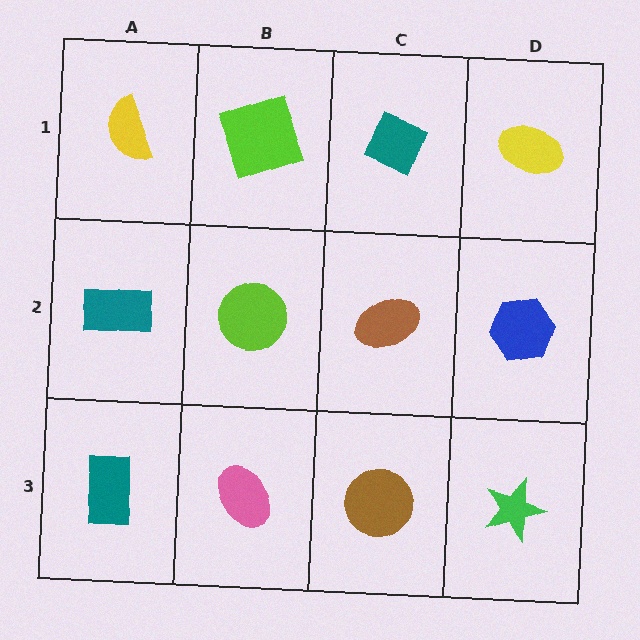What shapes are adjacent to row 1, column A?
A teal rectangle (row 2, column A), a lime square (row 1, column B).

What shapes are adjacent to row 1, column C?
A brown ellipse (row 2, column C), a lime square (row 1, column B), a yellow ellipse (row 1, column D).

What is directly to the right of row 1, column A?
A lime square.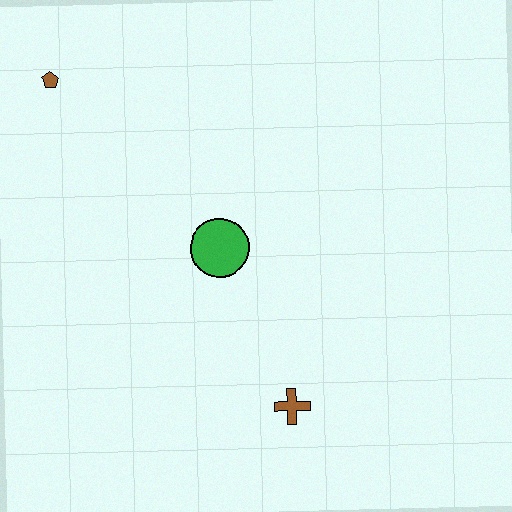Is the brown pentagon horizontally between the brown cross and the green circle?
No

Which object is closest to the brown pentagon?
The green circle is closest to the brown pentagon.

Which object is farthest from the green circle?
The brown pentagon is farthest from the green circle.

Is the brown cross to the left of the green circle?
No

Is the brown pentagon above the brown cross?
Yes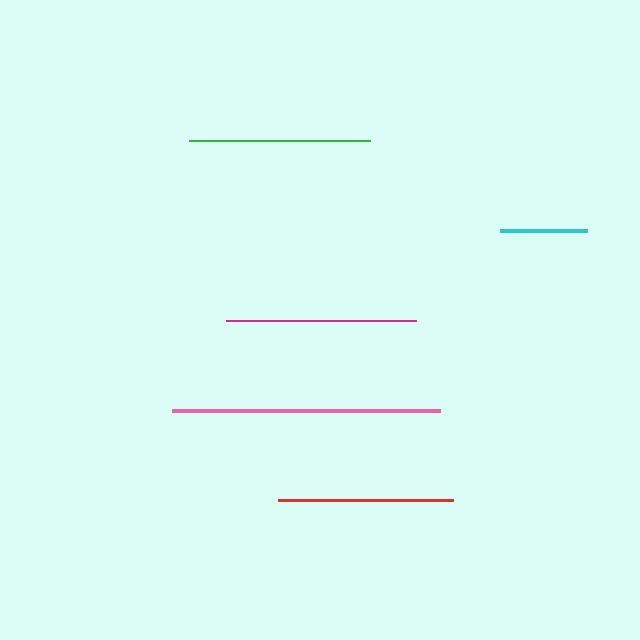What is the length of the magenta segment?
The magenta segment is approximately 190 pixels long.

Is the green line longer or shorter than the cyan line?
The green line is longer than the cyan line.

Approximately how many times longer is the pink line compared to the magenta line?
The pink line is approximately 1.4 times the length of the magenta line.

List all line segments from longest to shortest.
From longest to shortest: pink, magenta, green, red, cyan.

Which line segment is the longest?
The pink line is the longest at approximately 268 pixels.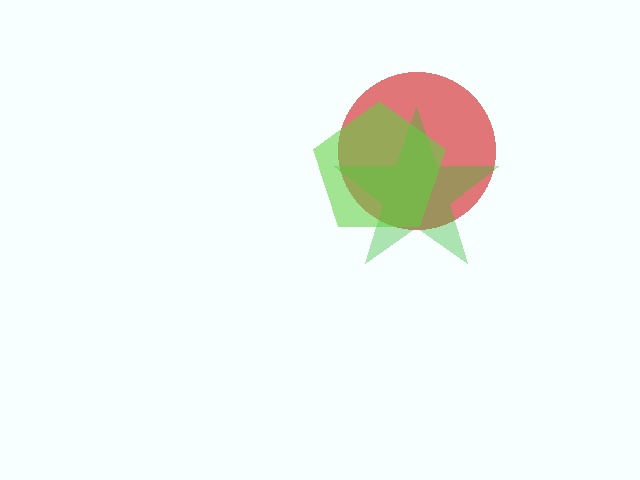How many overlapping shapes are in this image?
There are 3 overlapping shapes in the image.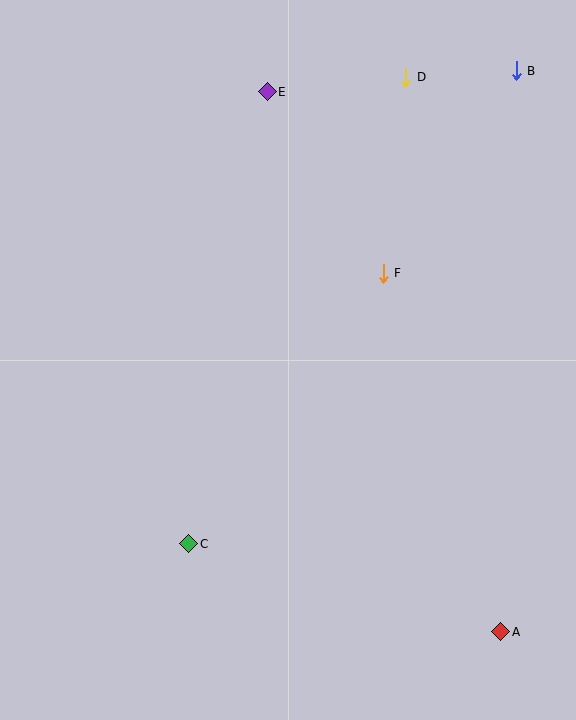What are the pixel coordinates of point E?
Point E is at (267, 92).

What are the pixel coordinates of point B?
Point B is at (516, 71).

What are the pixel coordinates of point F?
Point F is at (383, 273).